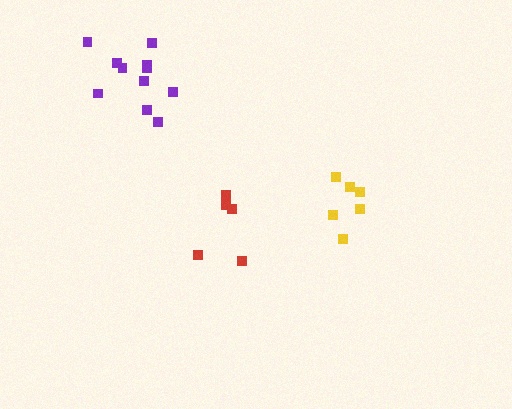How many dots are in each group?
Group 1: 11 dots, Group 2: 6 dots, Group 3: 5 dots (22 total).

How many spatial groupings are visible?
There are 3 spatial groupings.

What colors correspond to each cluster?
The clusters are colored: purple, yellow, red.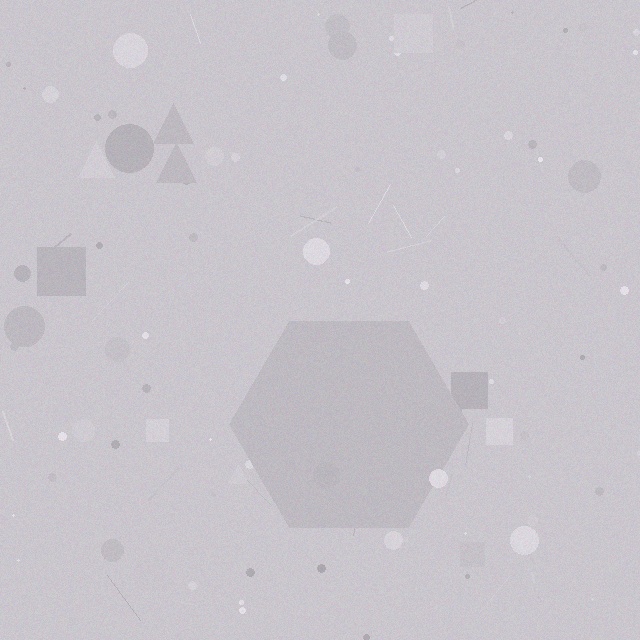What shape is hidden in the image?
A hexagon is hidden in the image.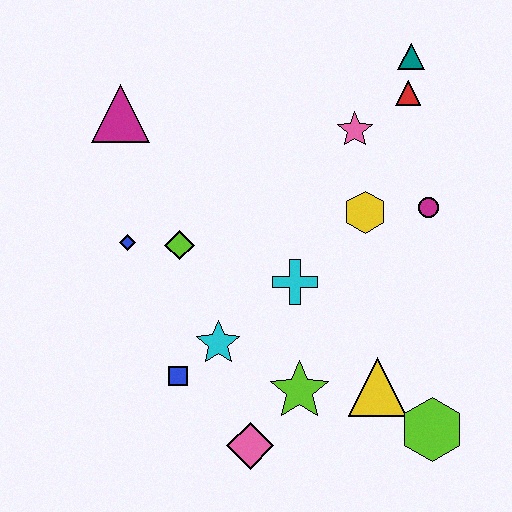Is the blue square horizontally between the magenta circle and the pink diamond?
No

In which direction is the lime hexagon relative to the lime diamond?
The lime hexagon is to the right of the lime diamond.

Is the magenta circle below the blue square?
No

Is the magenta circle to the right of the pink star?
Yes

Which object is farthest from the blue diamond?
The lime hexagon is farthest from the blue diamond.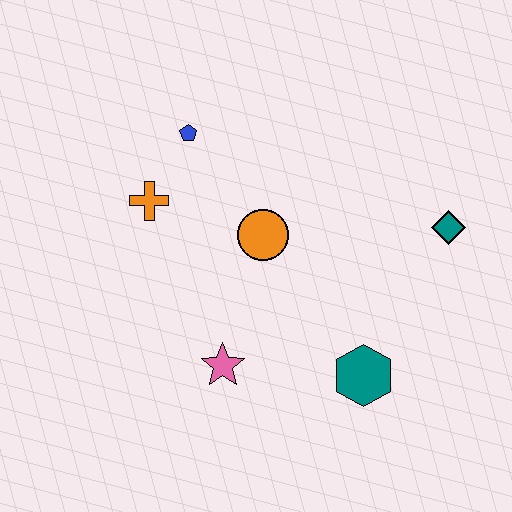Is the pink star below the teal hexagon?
No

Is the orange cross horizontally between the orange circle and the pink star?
No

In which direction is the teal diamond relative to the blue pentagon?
The teal diamond is to the right of the blue pentagon.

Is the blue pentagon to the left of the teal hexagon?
Yes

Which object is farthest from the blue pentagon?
The teal hexagon is farthest from the blue pentagon.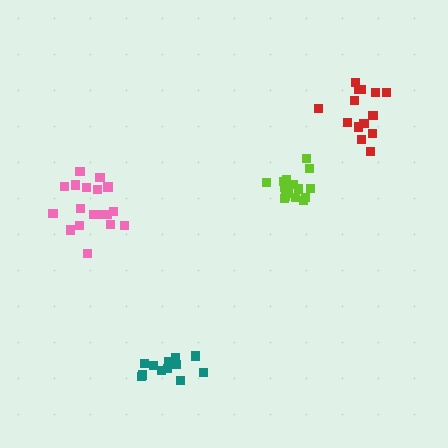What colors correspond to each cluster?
The clusters are colored: lime, pink, red, teal.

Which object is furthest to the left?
The pink cluster is leftmost.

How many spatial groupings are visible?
There are 4 spatial groupings.